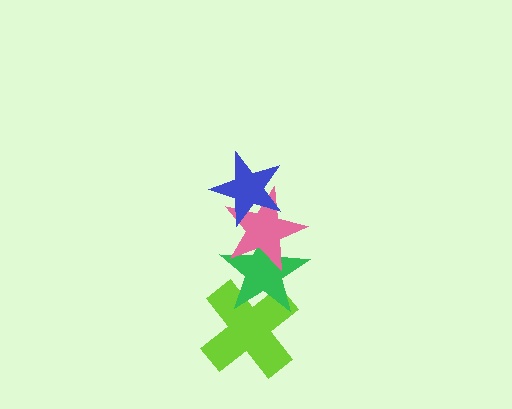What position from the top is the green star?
The green star is 3rd from the top.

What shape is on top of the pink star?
The blue star is on top of the pink star.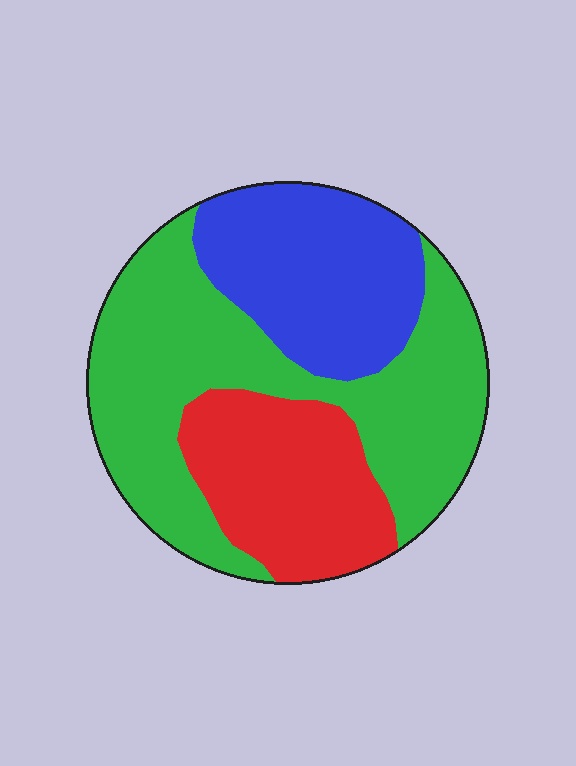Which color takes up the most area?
Green, at roughly 50%.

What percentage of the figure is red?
Red covers roughly 25% of the figure.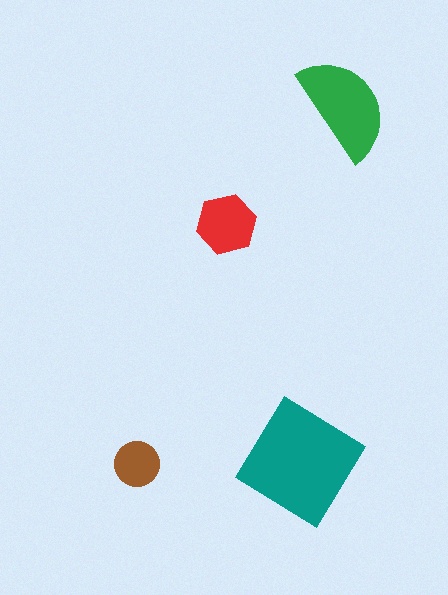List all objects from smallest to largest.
The brown circle, the red hexagon, the green semicircle, the teal diamond.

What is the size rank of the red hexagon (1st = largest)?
3rd.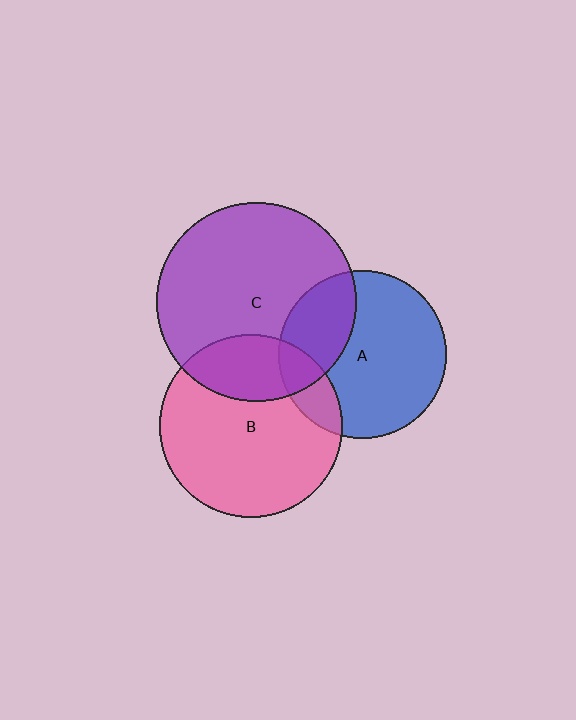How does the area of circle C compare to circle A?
Approximately 1.4 times.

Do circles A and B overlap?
Yes.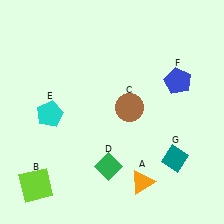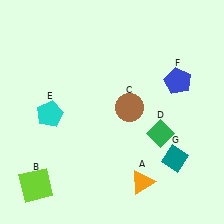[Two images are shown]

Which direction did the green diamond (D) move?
The green diamond (D) moved right.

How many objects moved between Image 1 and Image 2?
1 object moved between the two images.